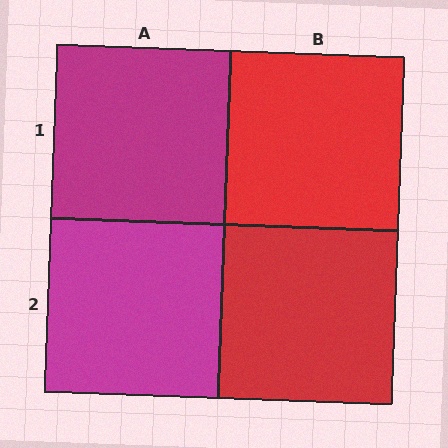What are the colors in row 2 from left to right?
Magenta, red.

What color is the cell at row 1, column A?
Magenta.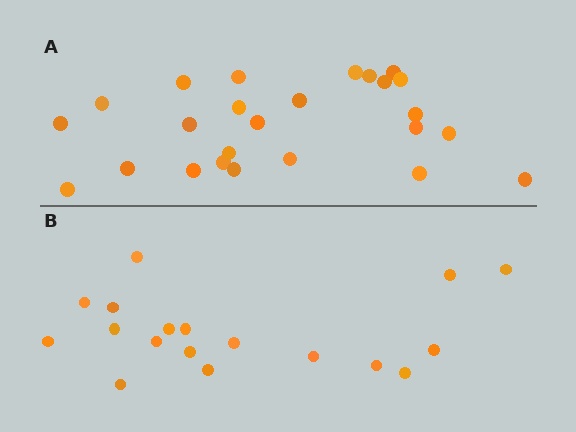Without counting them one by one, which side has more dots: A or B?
Region A (the top region) has more dots.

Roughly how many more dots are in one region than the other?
Region A has roughly 8 or so more dots than region B.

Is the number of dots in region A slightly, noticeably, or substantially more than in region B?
Region A has noticeably more, but not dramatically so. The ratio is roughly 1.4 to 1.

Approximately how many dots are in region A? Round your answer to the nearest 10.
About 20 dots. (The exact count is 25, which rounds to 20.)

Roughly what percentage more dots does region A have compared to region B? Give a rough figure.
About 40% more.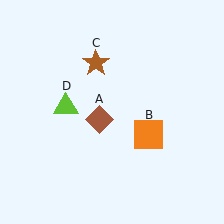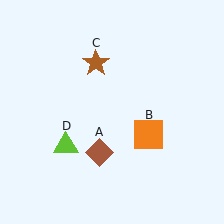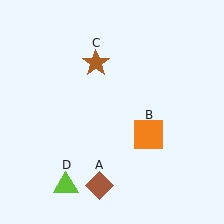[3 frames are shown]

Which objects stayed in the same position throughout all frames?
Orange square (object B) and brown star (object C) remained stationary.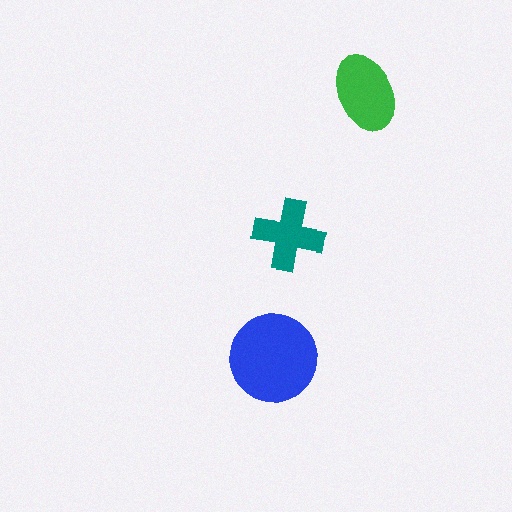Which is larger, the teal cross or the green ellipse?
The green ellipse.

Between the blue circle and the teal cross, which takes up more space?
The blue circle.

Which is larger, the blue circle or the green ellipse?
The blue circle.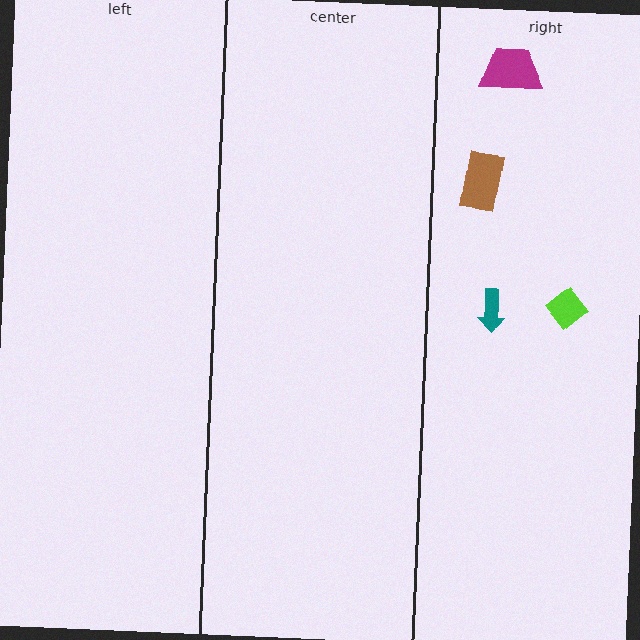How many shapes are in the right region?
4.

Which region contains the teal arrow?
The right region.